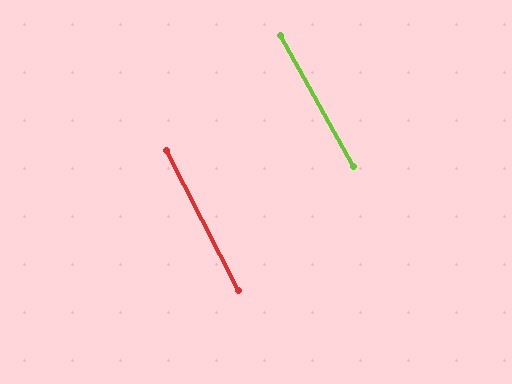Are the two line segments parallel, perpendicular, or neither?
Parallel — their directions differ by only 1.9°.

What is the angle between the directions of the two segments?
Approximately 2 degrees.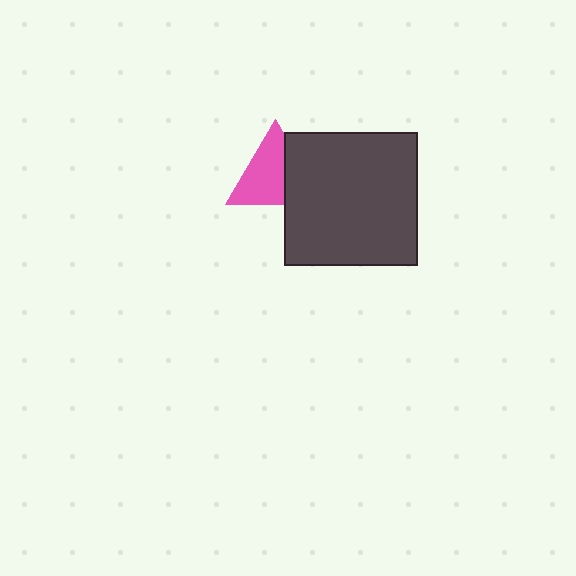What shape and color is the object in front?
The object in front is a dark gray square.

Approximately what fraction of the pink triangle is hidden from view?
Roughly 36% of the pink triangle is hidden behind the dark gray square.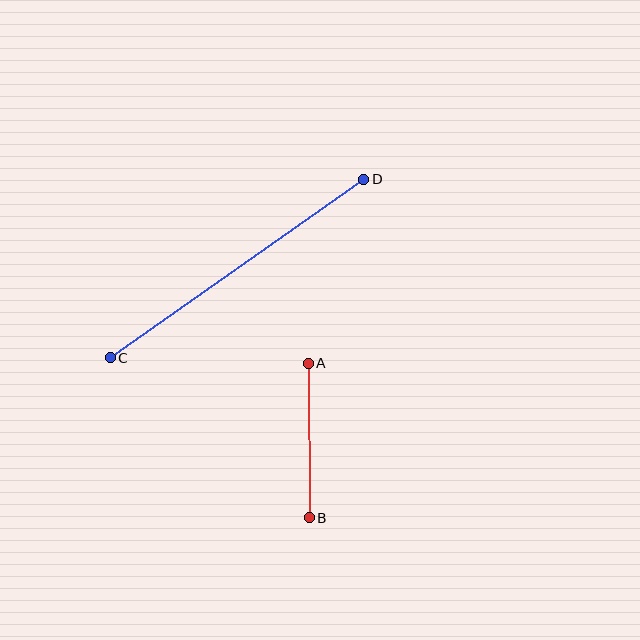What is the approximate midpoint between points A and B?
The midpoint is at approximately (309, 441) pixels.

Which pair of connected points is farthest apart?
Points C and D are farthest apart.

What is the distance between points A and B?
The distance is approximately 154 pixels.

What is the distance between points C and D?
The distance is approximately 310 pixels.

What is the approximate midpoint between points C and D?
The midpoint is at approximately (237, 268) pixels.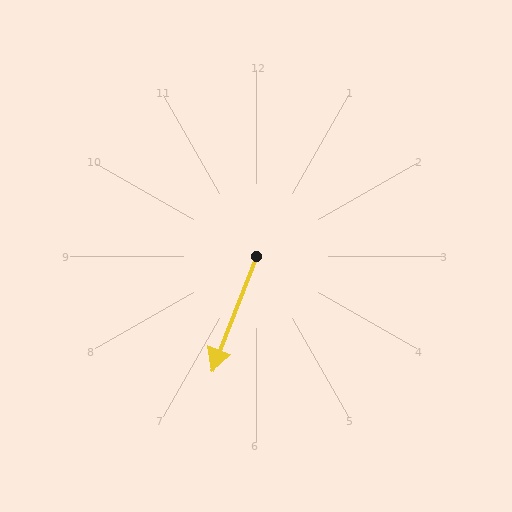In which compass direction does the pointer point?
South.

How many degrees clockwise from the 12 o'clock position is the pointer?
Approximately 201 degrees.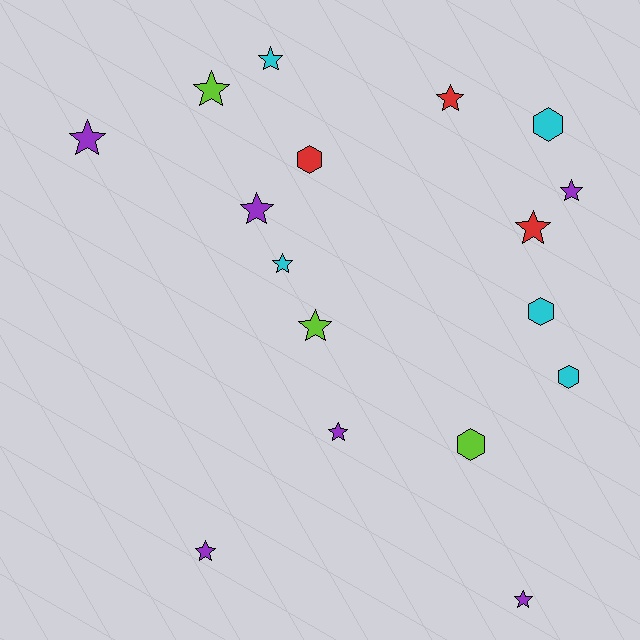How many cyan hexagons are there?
There are 3 cyan hexagons.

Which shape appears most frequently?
Star, with 12 objects.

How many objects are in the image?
There are 17 objects.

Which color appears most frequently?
Purple, with 6 objects.